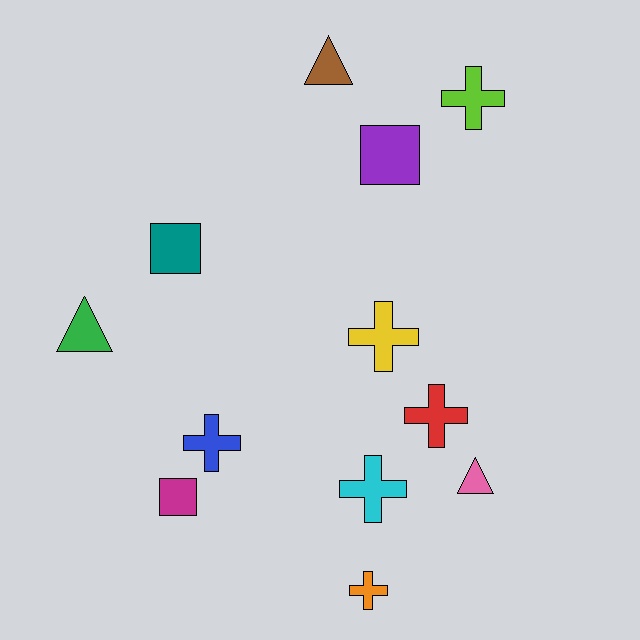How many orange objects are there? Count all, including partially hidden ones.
There is 1 orange object.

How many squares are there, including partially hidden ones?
There are 3 squares.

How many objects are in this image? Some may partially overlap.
There are 12 objects.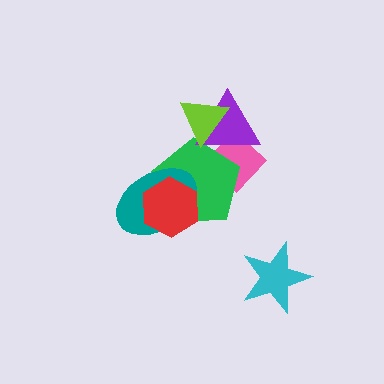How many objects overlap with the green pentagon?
5 objects overlap with the green pentagon.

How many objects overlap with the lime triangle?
3 objects overlap with the lime triangle.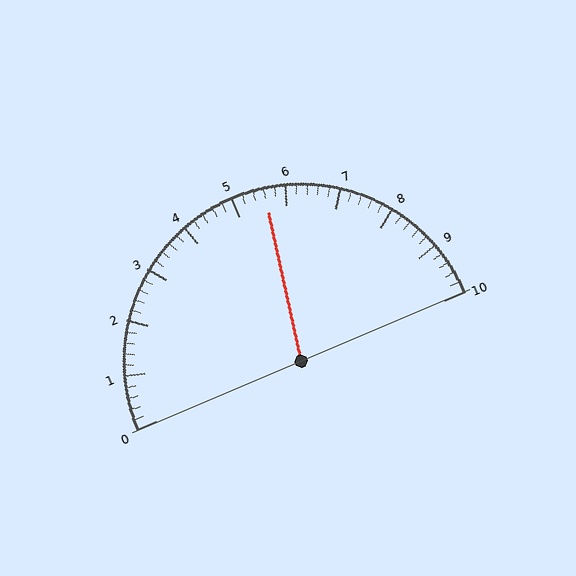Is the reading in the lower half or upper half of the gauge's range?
The reading is in the upper half of the range (0 to 10).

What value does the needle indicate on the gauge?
The needle indicates approximately 5.6.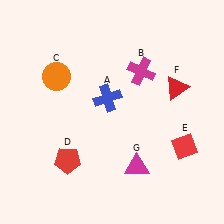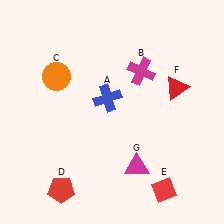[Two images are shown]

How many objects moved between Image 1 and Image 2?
2 objects moved between the two images.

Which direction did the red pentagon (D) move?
The red pentagon (D) moved down.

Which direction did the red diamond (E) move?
The red diamond (E) moved down.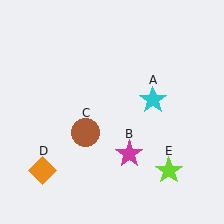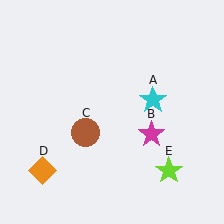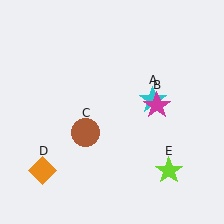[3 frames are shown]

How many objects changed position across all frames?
1 object changed position: magenta star (object B).